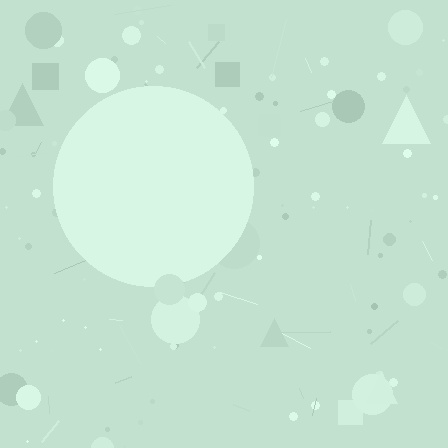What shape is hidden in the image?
A circle is hidden in the image.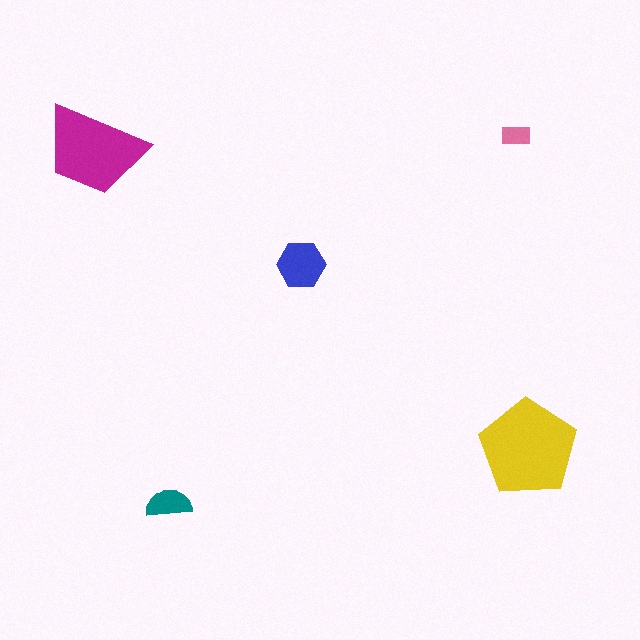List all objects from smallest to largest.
The pink rectangle, the teal semicircle, the blue hexagon, the magenta trapezoid, the yellow pentagon.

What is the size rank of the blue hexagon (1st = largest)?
3rd.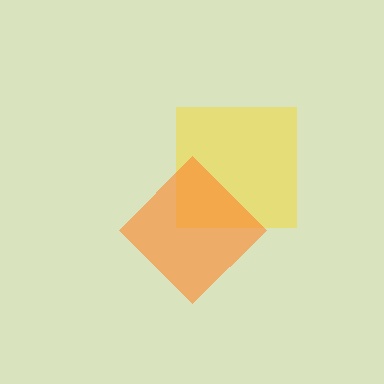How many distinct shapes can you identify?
There are 2 distinct shapes: a yellow square, an orange diamond.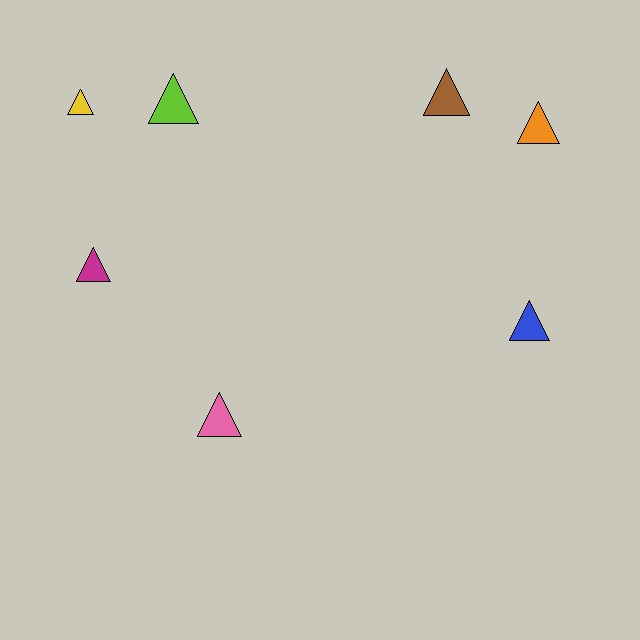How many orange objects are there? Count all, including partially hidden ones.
There is 1 orange object.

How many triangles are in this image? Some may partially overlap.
There are 7 triangles.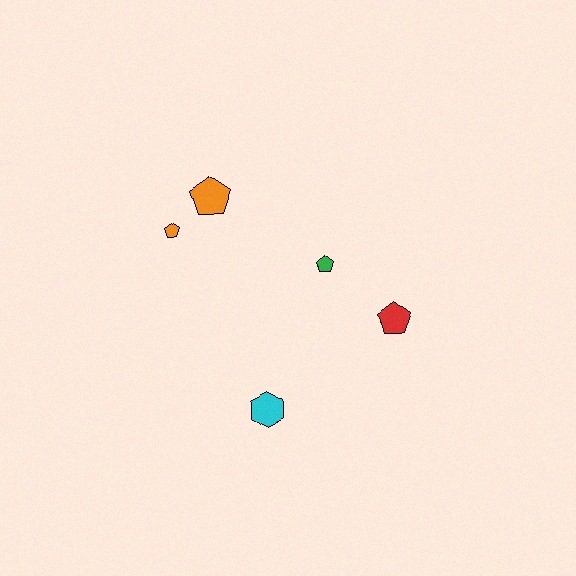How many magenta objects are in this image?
There are no magenta objects.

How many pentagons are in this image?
There are 4 pentagons.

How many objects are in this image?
There are 5 objects.